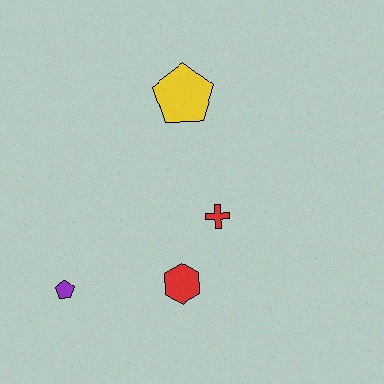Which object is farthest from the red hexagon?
The yellow pentagon is farthest from the red hexagon.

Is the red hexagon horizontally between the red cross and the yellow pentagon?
No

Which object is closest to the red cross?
The red hexagon is closest to the red cross.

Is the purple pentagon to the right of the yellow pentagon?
No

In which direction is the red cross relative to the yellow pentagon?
The red cross is below the yellow pentagon.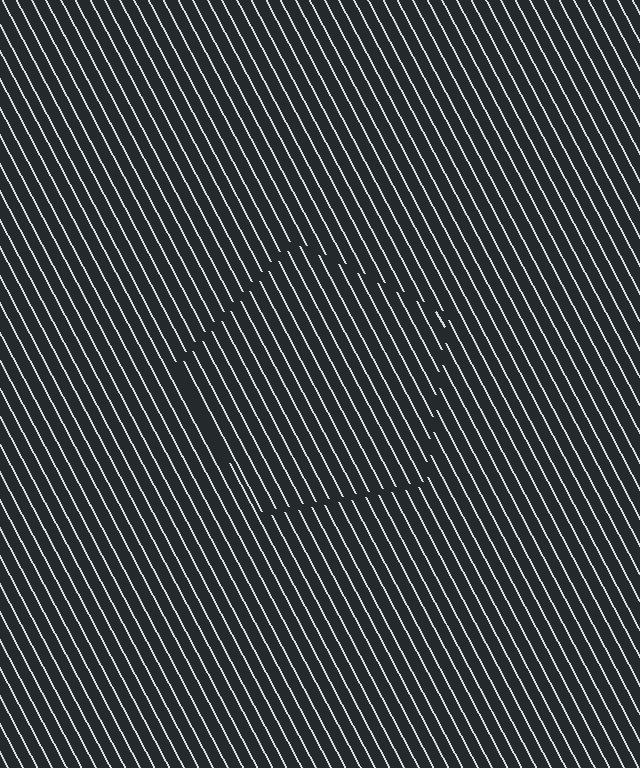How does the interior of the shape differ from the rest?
The interior of the shape contains the same grating, shifted by half a period — the contour is defined by the phase discontinuity where line-ends from the inner and outer gratings abut.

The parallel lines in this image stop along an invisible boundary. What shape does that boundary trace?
An illusory pentagon. The interior of the shape contains the same grating, shifted by half a period — the contour is defined by the phase discontinuity where line-ends from the inner and outer gratings abut.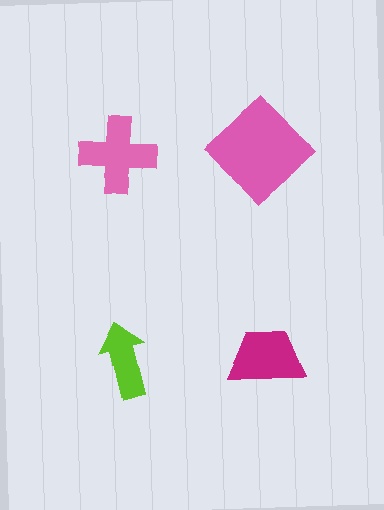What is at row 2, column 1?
A lime arrow.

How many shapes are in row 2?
2 shapes.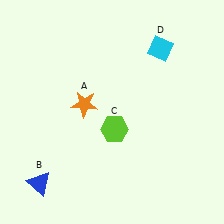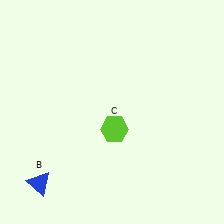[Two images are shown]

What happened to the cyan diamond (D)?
The cyan diamond (D) was removed in Image 2. It was in the top-right area of Image 1.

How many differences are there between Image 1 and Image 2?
There are 2 differences between the two images.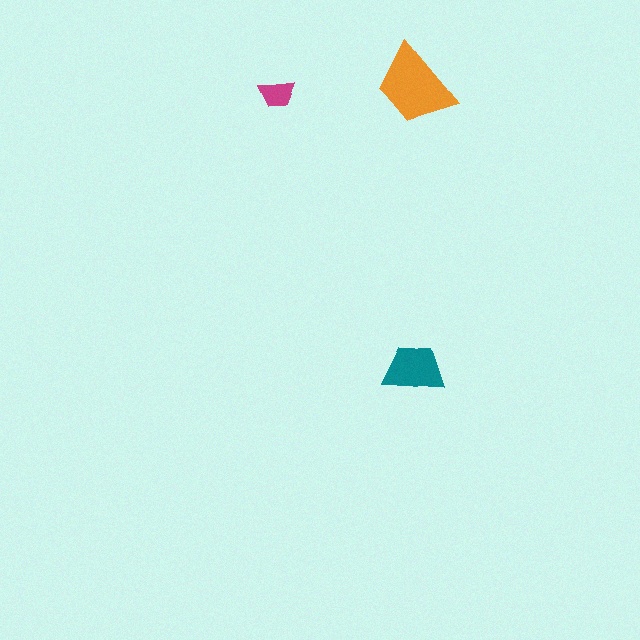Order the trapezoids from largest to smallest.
the orange one, the teal one, the magenta one.